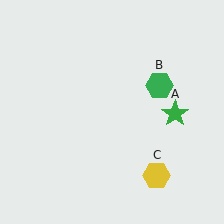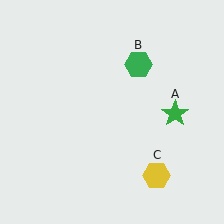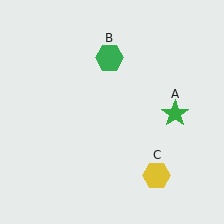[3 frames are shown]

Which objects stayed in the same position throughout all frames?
Green star (object A) and yellow hexagon (object C) remained stationary.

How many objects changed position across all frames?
1 object changed position: green hexagon (object B).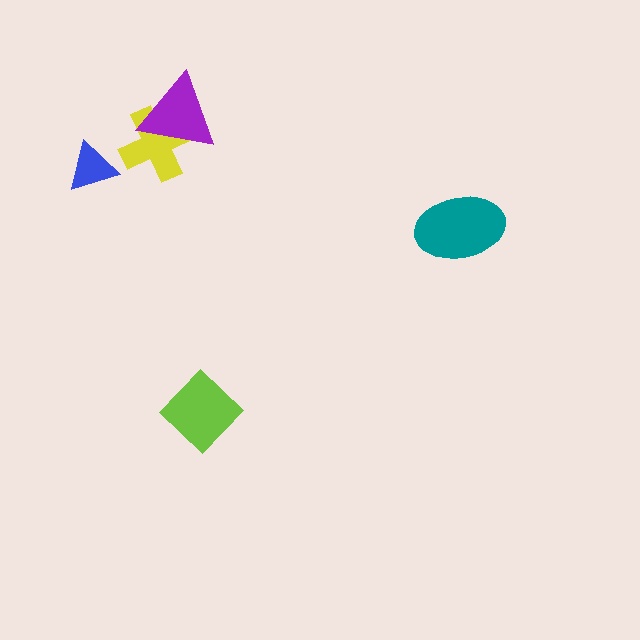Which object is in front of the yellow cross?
The purple triangle is in front of the yellow cross.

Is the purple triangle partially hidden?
No, no other shape covers it.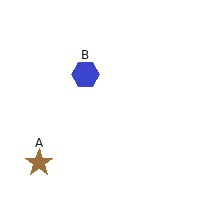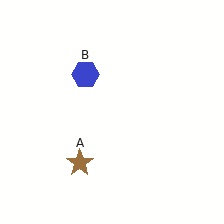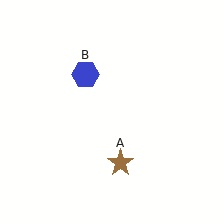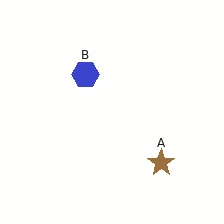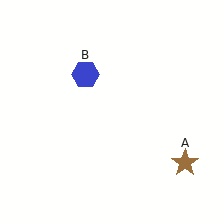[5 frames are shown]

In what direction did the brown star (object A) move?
The brown star (object A) moved right.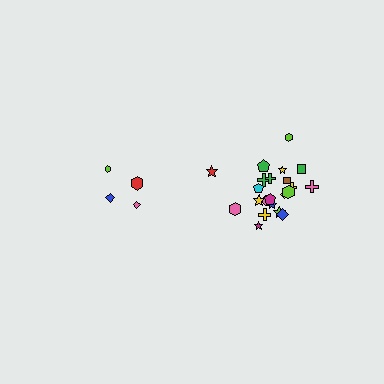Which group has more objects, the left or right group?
The right group.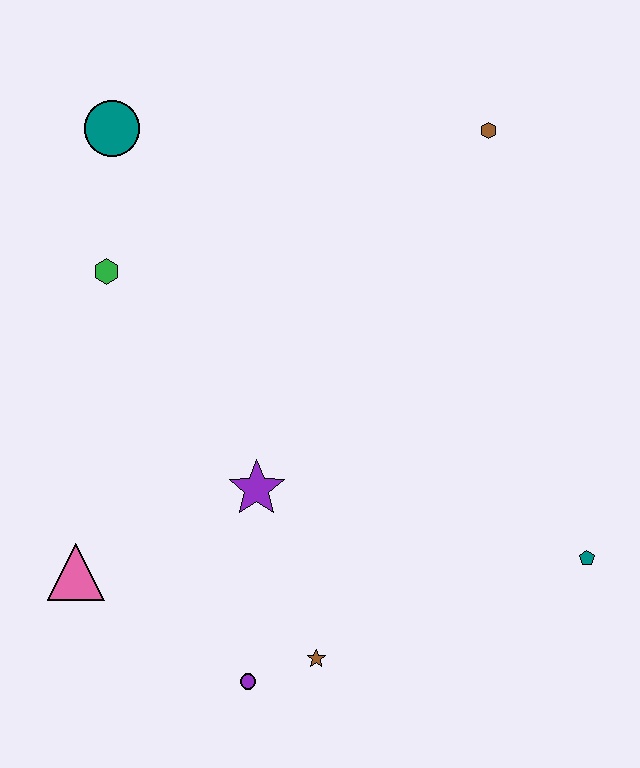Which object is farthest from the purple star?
The brown hexagon is farthest from the purple star.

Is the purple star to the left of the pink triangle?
No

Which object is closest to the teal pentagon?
The brown star is closest to the teal pentagon.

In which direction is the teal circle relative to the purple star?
The teal circle is above the purple star.